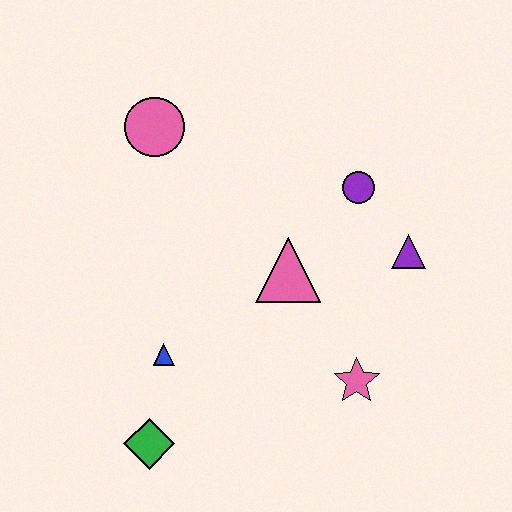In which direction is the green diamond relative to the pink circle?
The green diamond is below the pink circle.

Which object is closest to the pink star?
The pink triangle is closest to the pink star.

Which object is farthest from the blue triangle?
The purple triangle is farthest from the blue triangle.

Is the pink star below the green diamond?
No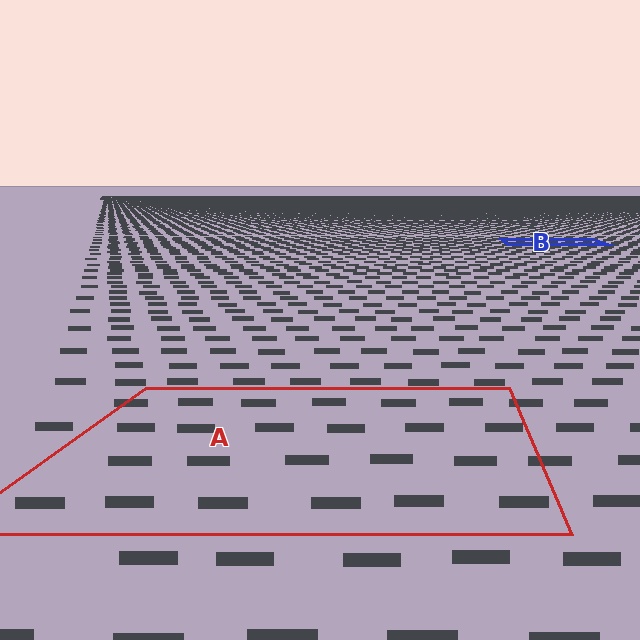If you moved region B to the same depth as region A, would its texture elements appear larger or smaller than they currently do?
They would appear larger. At a closer depth, the same texture elements are projected at a bigger on-screen size.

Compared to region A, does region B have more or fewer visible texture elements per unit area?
Region B has more texture elements per unit area — they are packed more densely because it is farther away.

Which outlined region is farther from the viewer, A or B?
Region B is farther from the viewer — the texture elements inside it appear smaller and more densely packed.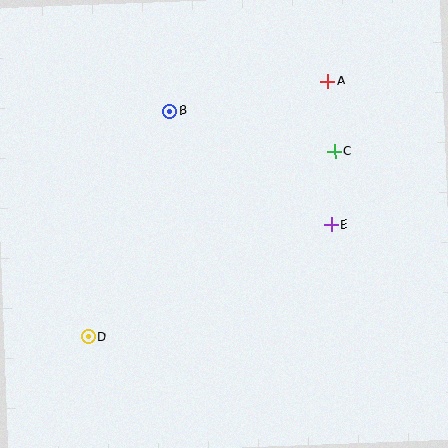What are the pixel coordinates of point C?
Point C is at (334, 151).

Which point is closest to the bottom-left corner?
Point D is closest to the bottom-left corner.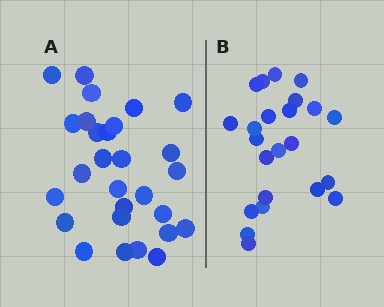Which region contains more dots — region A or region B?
Region A (the left region) has more dots.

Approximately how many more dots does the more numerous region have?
Region A has about 5 more dots than region B.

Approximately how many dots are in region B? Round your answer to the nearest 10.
About 20 dots. (The exact count is 23, which rounds to 20.)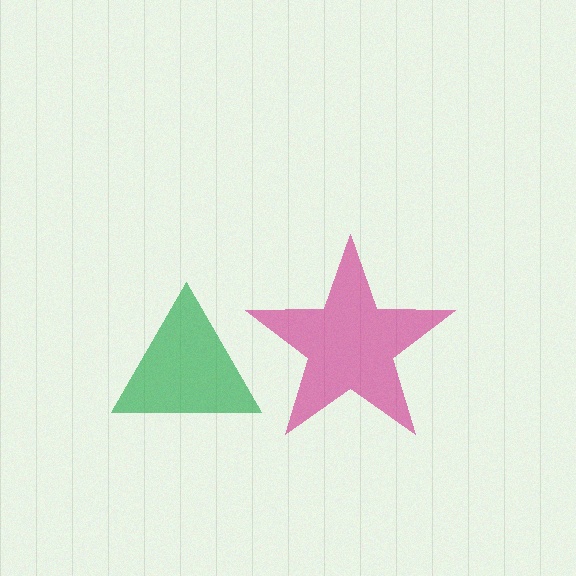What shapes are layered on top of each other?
The layered shapes are: a magenta star, a green triangle.